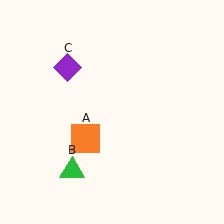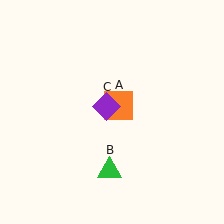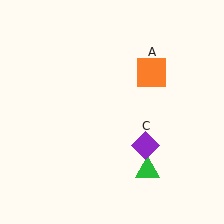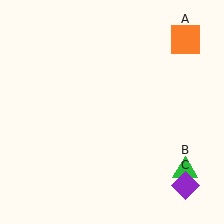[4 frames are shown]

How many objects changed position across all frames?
3 objects changed position: orange square (object A), green triangle (object B), purple diamond (object C).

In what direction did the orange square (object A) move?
The orange square (object A) moved up and to the right.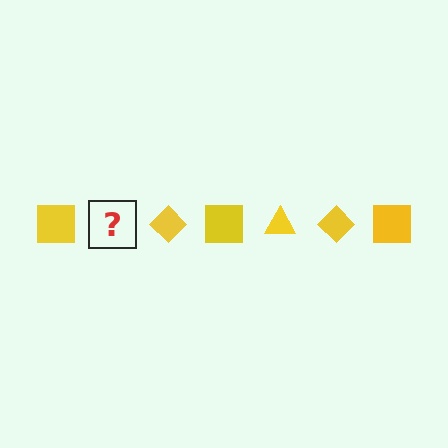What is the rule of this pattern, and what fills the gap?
The rule is that the pattern cycles through square, triangle, diamond shapes in yellow. The gap should be filled with a yellow triangle.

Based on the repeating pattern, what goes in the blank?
The blank should be a yellow triangle.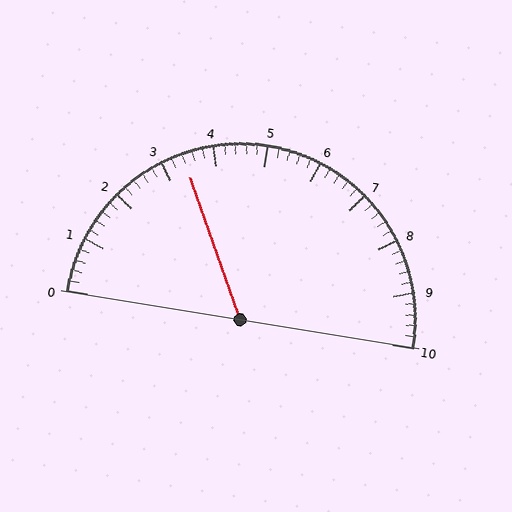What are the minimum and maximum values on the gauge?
The gauge ranges from 0 to 10.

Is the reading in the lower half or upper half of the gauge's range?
The reading is in the lower half of the range (0 to 10).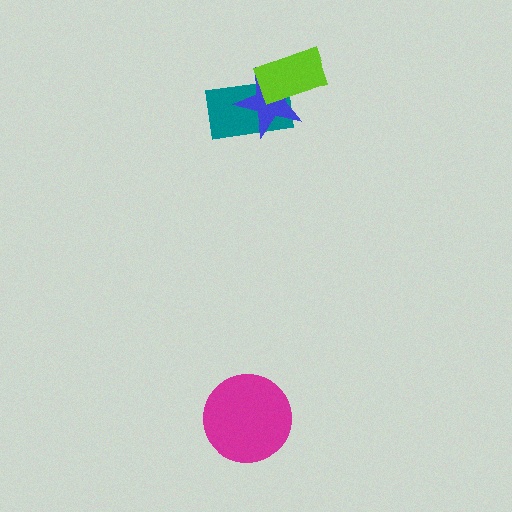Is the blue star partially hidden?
Yes, it is partially covered by another shape.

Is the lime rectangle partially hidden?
No, no other shape covers it.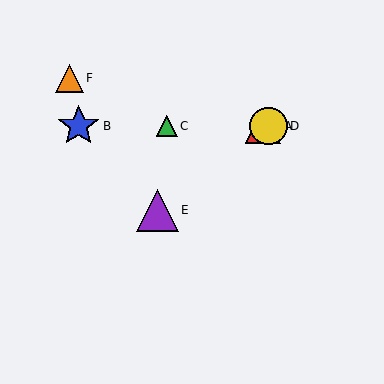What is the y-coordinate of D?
Object D is at y≈126.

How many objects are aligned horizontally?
4 objects (A, B, C, D) are aligned horizontally.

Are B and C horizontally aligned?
Yes, both are at y≈126.